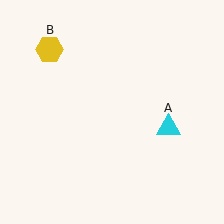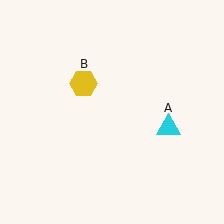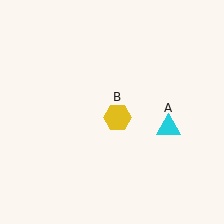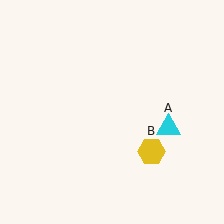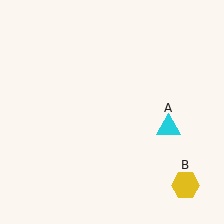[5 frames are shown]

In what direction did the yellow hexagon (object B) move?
The yellow hexagon (object B) moved down and to the right.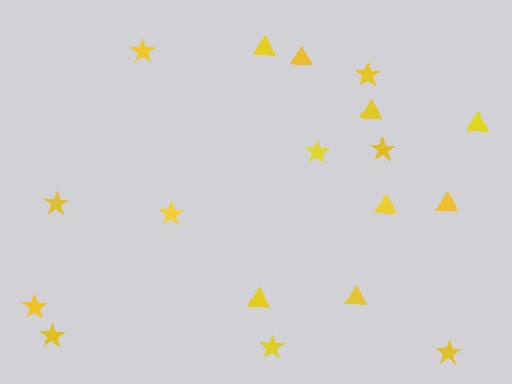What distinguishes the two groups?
There are 2 groups: one group of triangles (8) and one group of stars (10).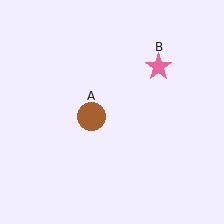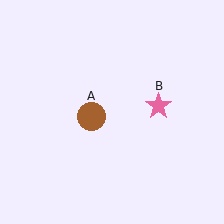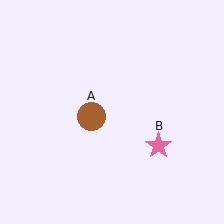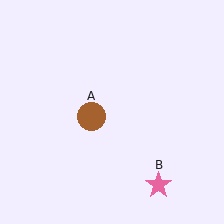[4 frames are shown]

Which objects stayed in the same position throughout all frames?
Brown circle (object A) remained stationary.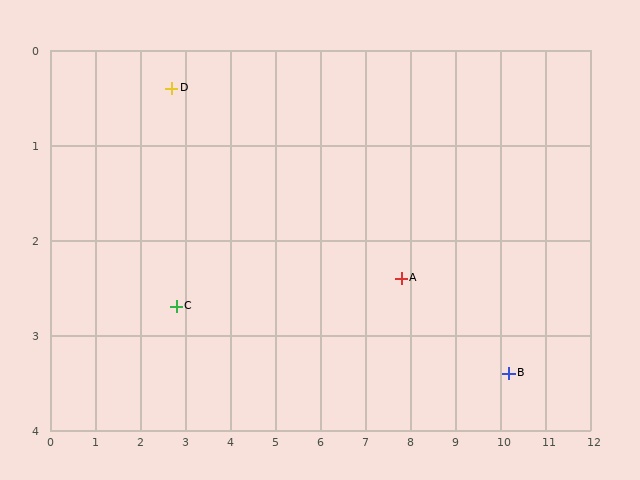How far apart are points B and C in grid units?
Points B and C are about 7.4 grid units apart.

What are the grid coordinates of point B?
Point B is at approximately (10.2, 3.4).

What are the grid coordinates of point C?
Point C is at approximately (2.8, 2.7).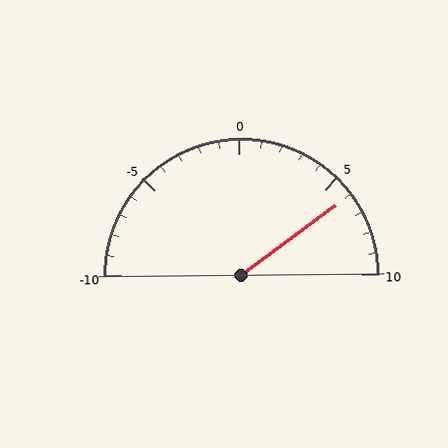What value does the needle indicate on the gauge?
The needle indicates approximately 6.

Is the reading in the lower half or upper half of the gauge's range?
The reading is in the upper half of the range (-10 to 10).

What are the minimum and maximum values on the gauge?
The gauge ranges from -10 to 10.